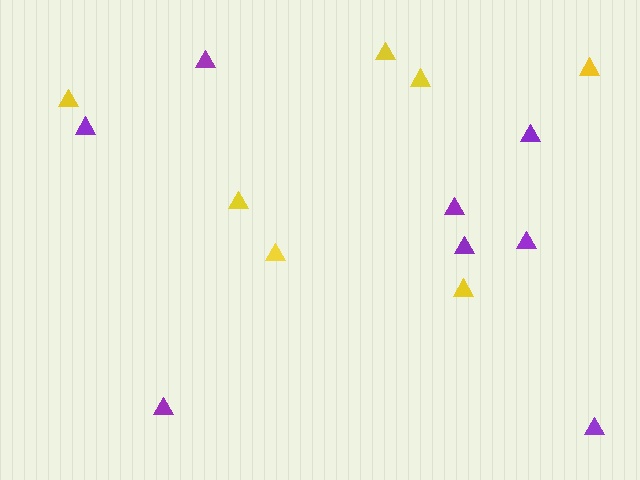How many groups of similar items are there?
There are 2 groups: one group of purple triangles (8) and one group of yellow triangles (7).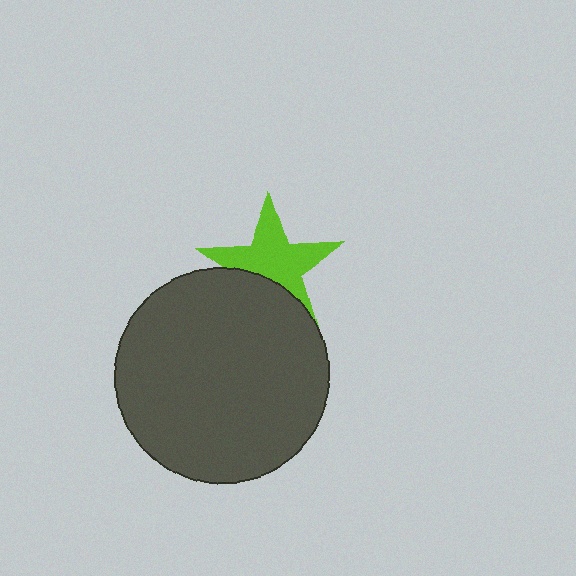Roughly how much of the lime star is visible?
Most of it is visible (roughly 67%).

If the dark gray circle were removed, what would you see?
You would see the complete lime star.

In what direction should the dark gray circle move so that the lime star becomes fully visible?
The dark gray circle should move down. That is the shortest direction to clear the overlap and leave the lime star fully visible.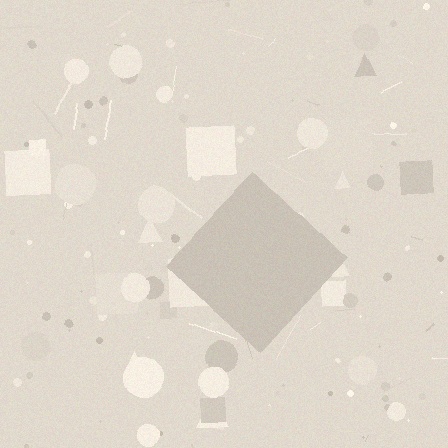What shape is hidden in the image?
A diamond is hidden in the image.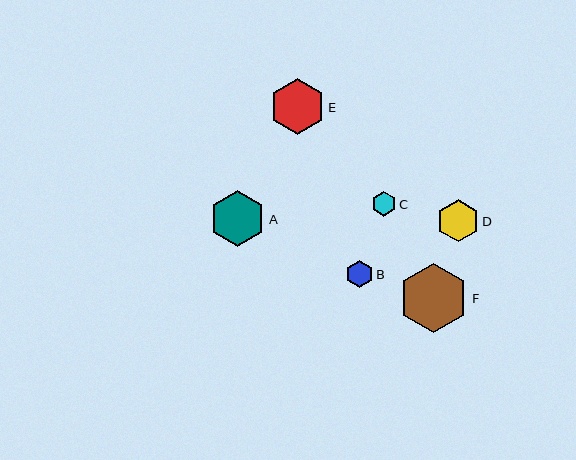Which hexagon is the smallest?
Hexagon C is the smallest with a size of approximately 25 pixels.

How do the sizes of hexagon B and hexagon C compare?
Hexagon B and hexagon C are approximately the same size.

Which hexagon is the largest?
Hexagon F is the largest with a size of approximately 70 pixels.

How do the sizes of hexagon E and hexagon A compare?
Hexagon E and hexagon A are approximately the same size.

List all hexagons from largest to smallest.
From largest to smallest: F, E, A, D, B, C.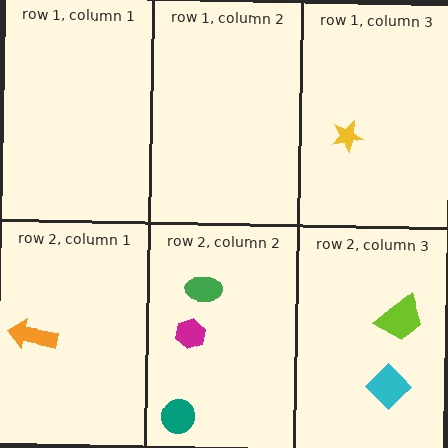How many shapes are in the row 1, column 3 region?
1.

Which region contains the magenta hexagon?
The row 2, column 2 region.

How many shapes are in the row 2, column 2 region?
3.